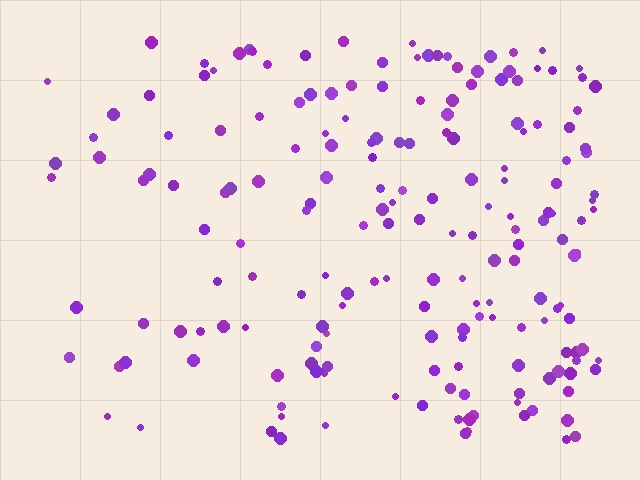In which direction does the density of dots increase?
From left to right, with the right side densest.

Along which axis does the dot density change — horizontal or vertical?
Horizontal.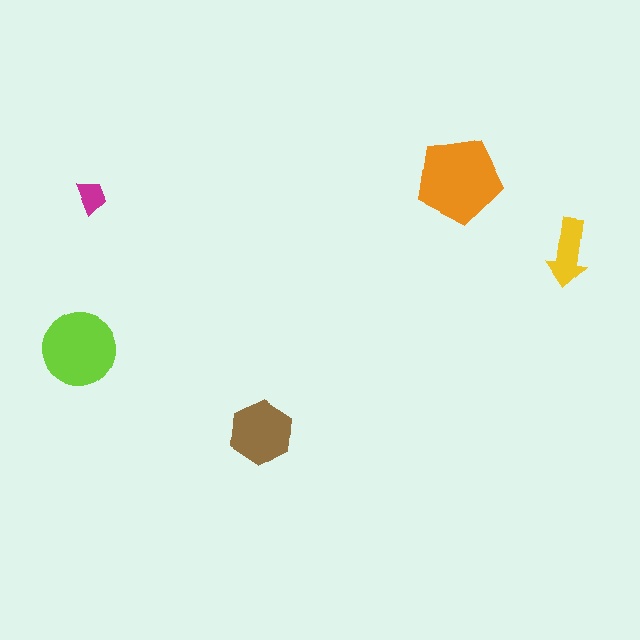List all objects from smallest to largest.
The magenta trapezoid, the yellow arrow, the brown hexagon, the lime circle, the orange pentagon.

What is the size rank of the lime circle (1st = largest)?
2nd.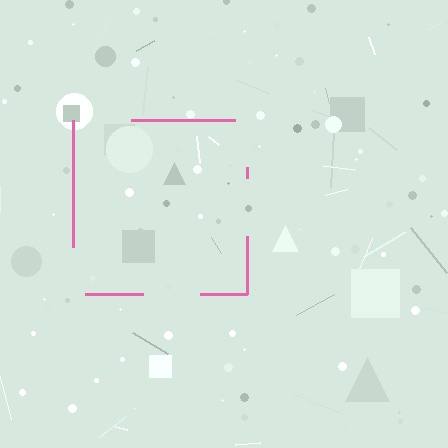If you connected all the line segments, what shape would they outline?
They would outline a square.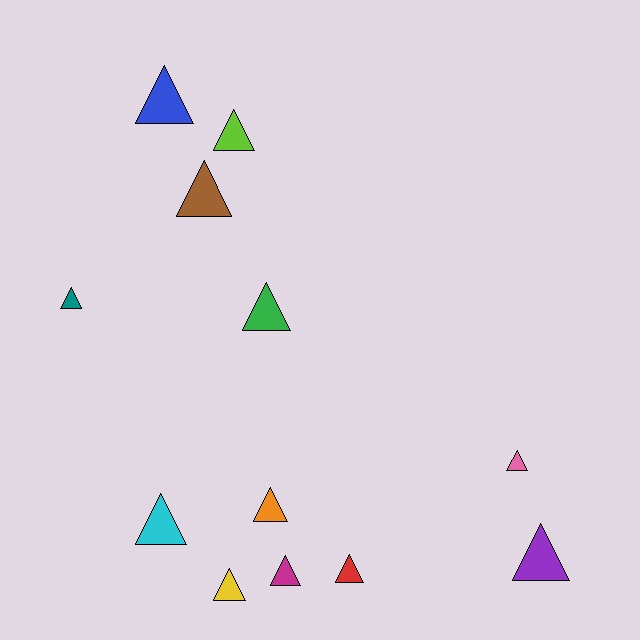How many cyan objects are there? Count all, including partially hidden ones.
There is 1 cyan object.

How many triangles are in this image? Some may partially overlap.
There are 12 triangles.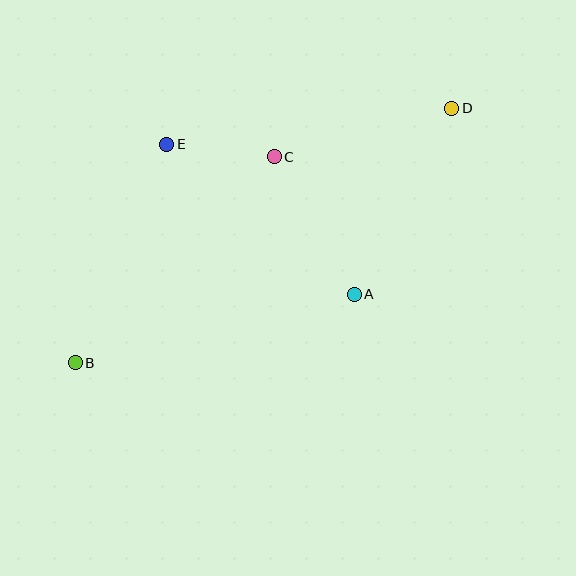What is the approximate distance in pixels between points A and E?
The distance between A and E is approximately 240 pixels.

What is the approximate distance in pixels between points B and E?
The distance between B and E is approximately 237 pixels.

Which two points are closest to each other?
Points C and E are closest to each other.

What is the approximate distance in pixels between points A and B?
The distance between A and B is approximately 287 pixels.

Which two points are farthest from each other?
Points B and D are farthest from each other.